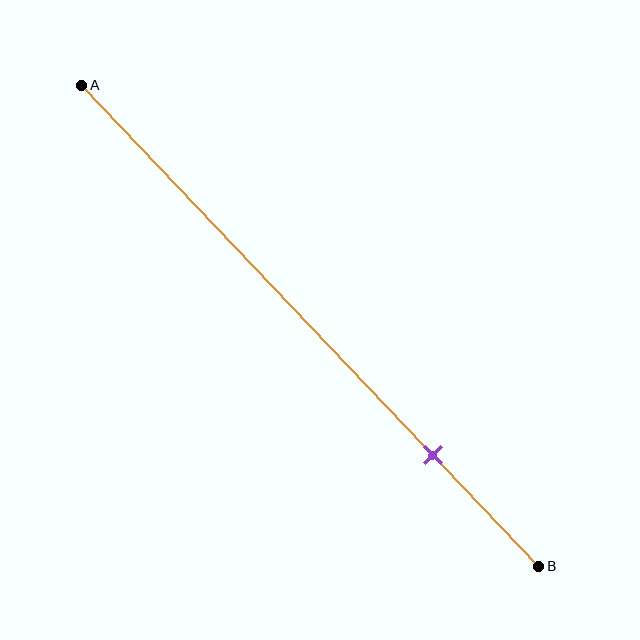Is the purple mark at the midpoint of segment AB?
No, the mark is at about 75% from A, not at the 50% midpoint.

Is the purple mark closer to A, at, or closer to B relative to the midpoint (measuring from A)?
The purple mark is closer to point B than the midpoint of segment AB.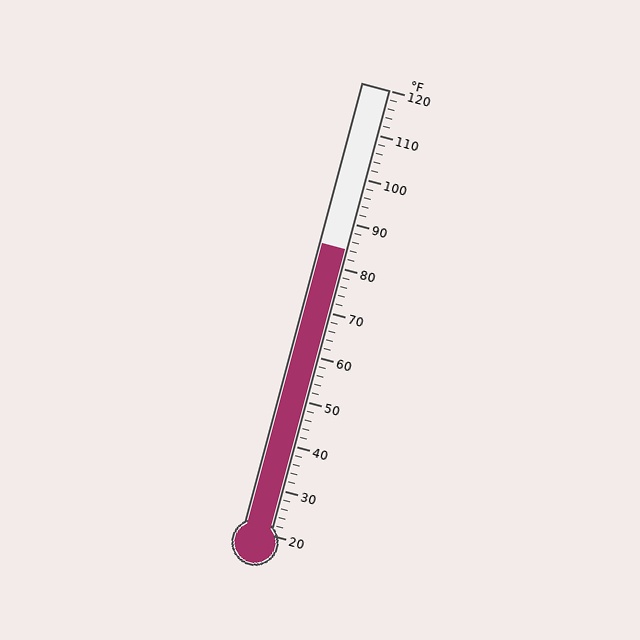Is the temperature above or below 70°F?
The temperature is above 70°F.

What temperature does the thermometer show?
The thermometer shows approximately 84°F.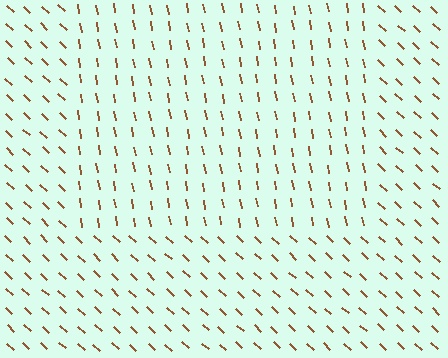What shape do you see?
I see a rectangle.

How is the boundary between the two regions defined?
The boundary is defined purely by a change in line orientation (approximately 37 degrees difference). All lines are the same color and thickness.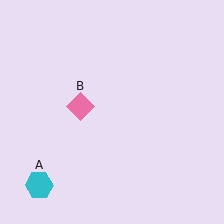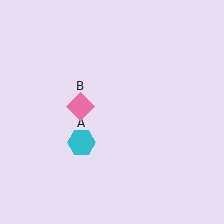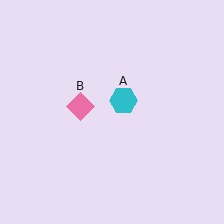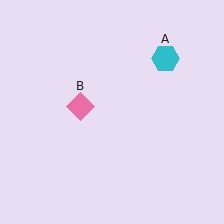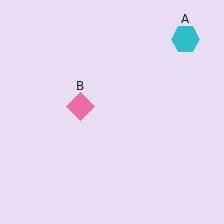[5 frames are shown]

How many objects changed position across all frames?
1 object changed position: cyan hexagon (object A).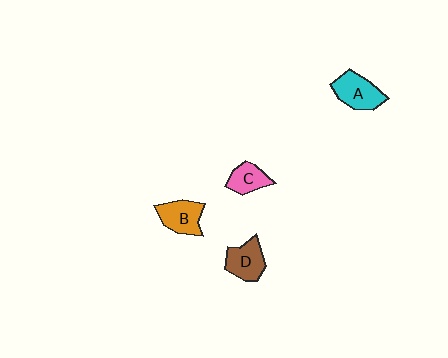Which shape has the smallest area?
Shape C (pink).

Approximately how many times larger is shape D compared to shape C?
Approximately 1.3 times.